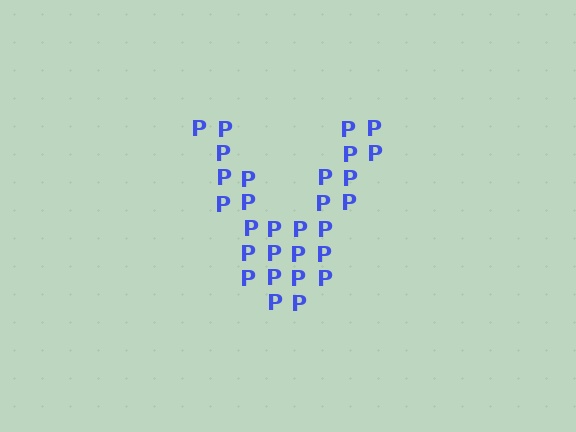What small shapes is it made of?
It is made of small letter P's.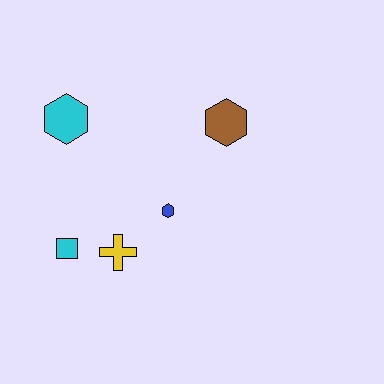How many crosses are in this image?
There is 1 cross.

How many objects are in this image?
There are 5 objects.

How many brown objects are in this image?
There is 1 brown object.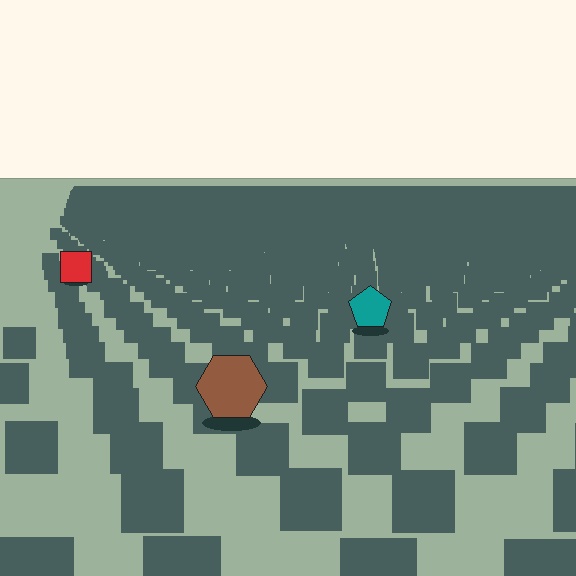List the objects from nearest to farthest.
From nearest to farthest: the brown hexagon, the teal pentagon, the red square.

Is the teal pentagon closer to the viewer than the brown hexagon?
No. The brown hexagon is closer — you can tell from the texture gradient: the ground texture is coarser near it.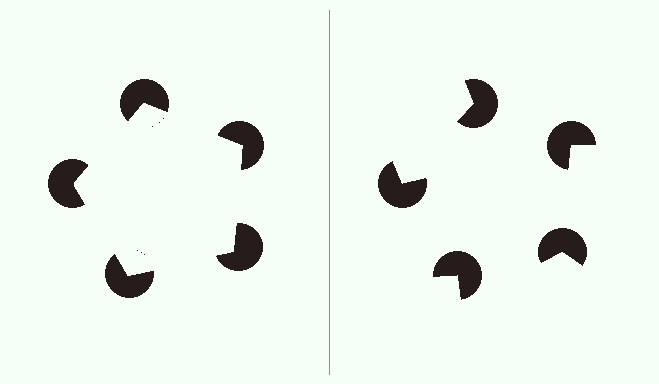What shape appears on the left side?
An illusory pentagon.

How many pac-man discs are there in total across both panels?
10 — 5 on each side.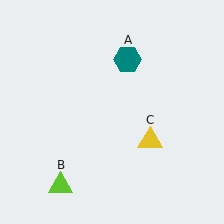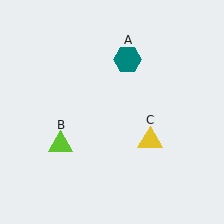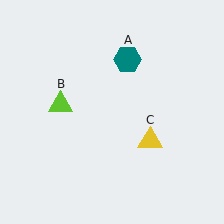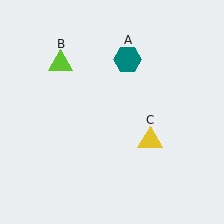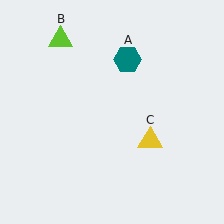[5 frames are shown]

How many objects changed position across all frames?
1 object changed position: lime triangle (object B).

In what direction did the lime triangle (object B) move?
The lime triangle (object B) moved up.